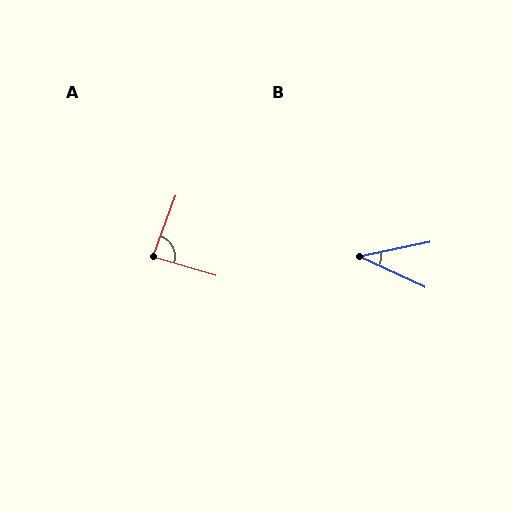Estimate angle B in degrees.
Approximately 37 degrees.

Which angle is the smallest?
B, at approximately 37 degrees.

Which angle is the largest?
A, at approximately 87 degrees.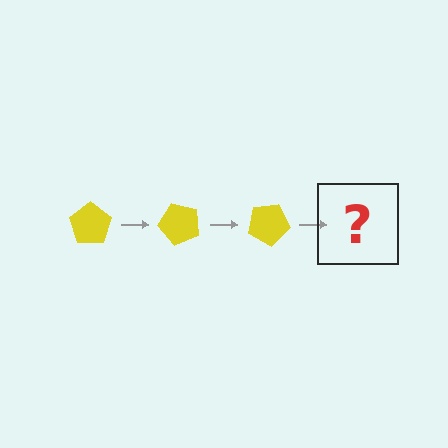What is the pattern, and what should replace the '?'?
The pattern is that the pentagon rotates 50 degrees each step. The '?' should be a yellow pentagon rotated 150 degrees.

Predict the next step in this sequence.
The next step is a yellow pentagon rotated 150 degrees.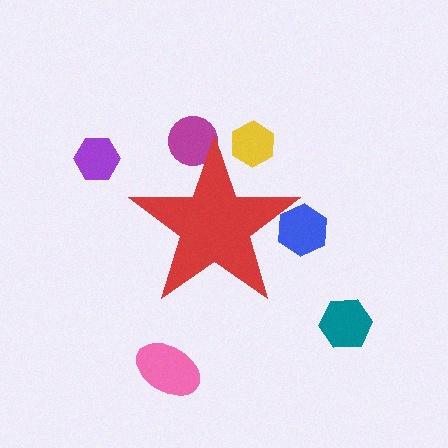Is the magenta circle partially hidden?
Yes, the magenta circle is partially hidden behind the red star.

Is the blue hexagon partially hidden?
Yes, the blue hexagon is partially hidden behind the red star.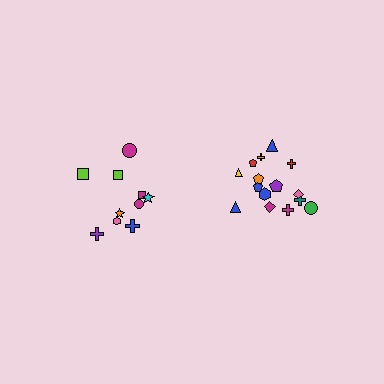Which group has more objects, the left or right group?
The right group.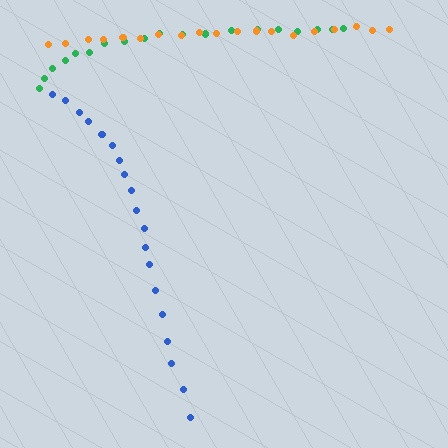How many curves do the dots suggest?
There are 3 distinct paths.